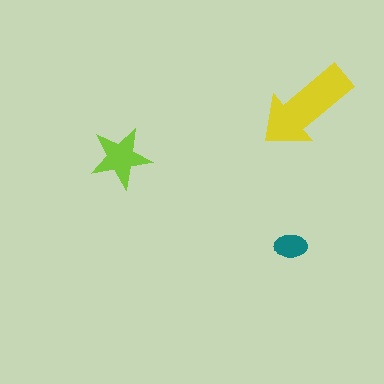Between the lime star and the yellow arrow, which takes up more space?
The yellow arrow.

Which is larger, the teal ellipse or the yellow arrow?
The yellow arrow.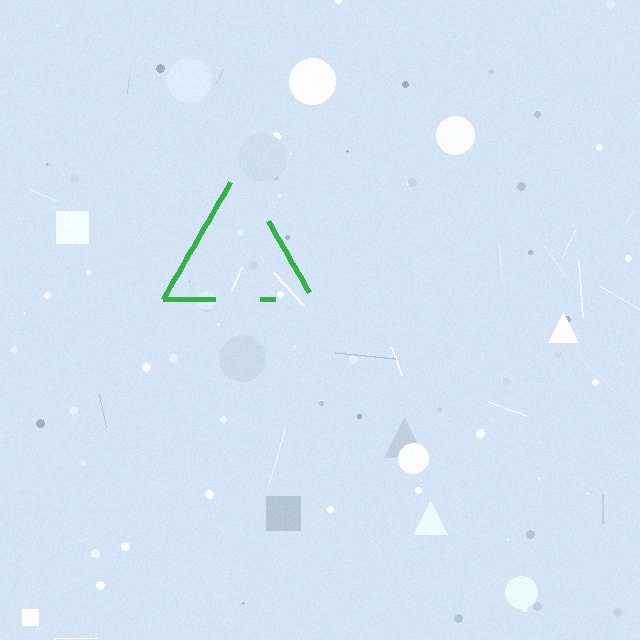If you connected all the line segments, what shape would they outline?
They would outline a triangle.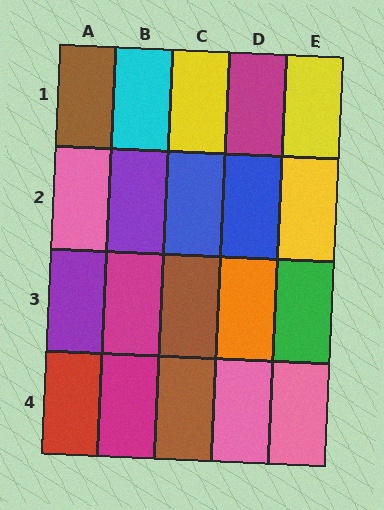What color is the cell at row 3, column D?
Orange.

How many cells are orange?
1 cell is orange.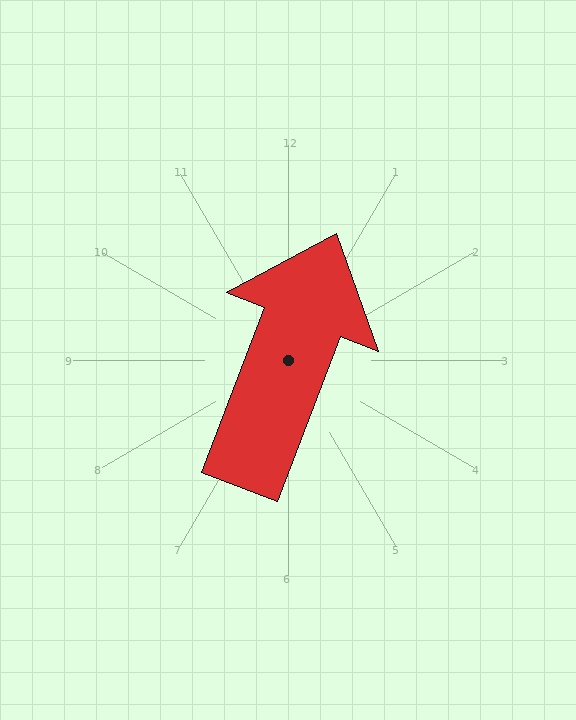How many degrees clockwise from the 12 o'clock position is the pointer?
Approximately 21 degrees.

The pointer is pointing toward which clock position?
Roughly 1 o'clock.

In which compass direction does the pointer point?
North.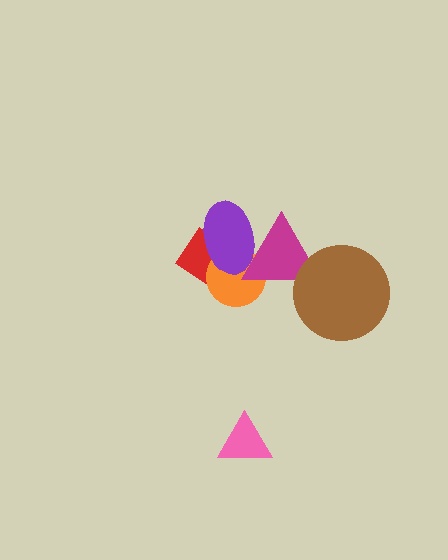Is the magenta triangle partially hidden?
Yes, it is partially covered by another shape.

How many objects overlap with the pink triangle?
0 objects overlap with the pink triangle.